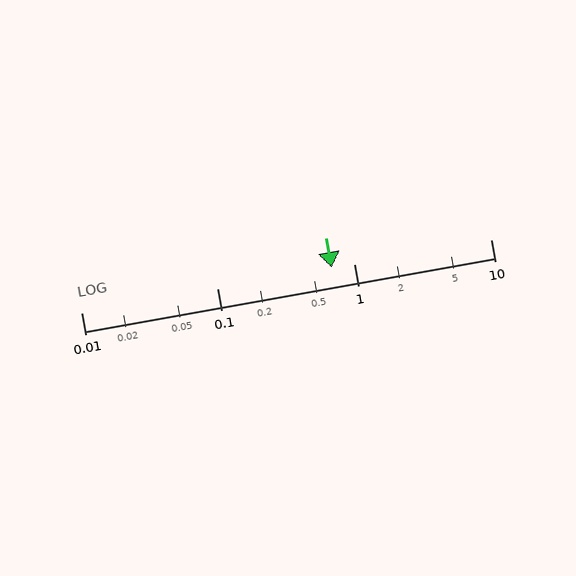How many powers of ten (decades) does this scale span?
The scale spans 3 decades, from 0.01 to 10.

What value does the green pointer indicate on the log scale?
The pointer indicates approximately 0.69.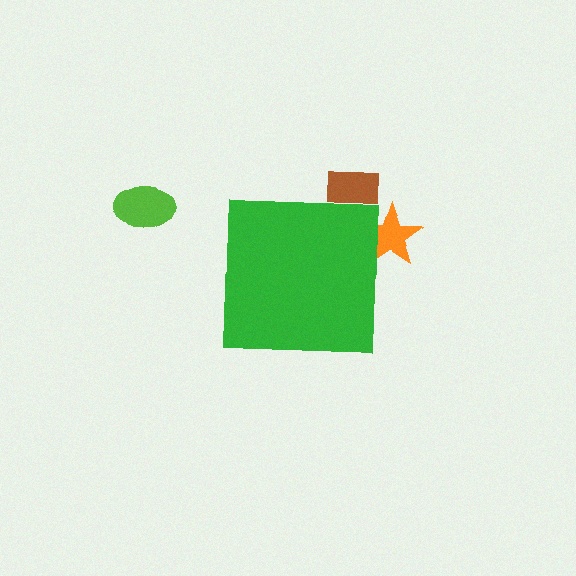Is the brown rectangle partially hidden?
Yes, the brown rectangle is partially hidden behind the green square.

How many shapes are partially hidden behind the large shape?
2 shapes are partially hidden.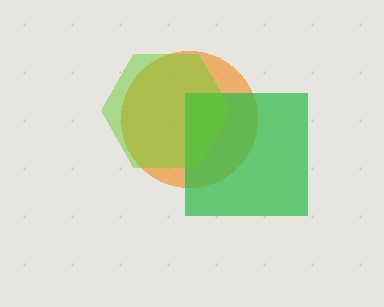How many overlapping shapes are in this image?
There are 3 overlapping shapes in the image.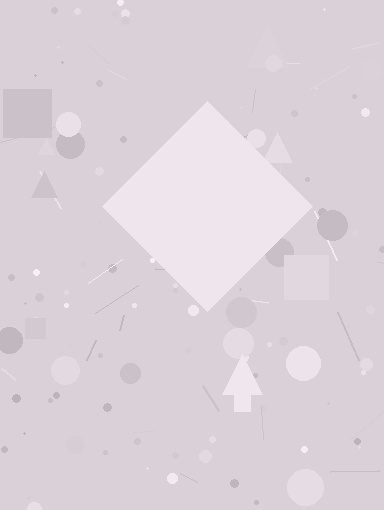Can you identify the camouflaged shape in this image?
The camouflaged shape is a diamond.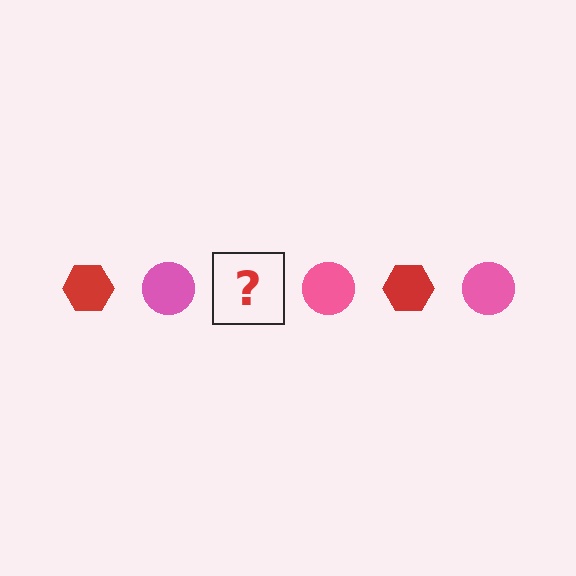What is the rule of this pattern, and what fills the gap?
The rule is that the pattern alternates between red hexagon and pink circle. The gap should be filled with a red hexagon.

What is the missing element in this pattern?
The missing element is a red hexagon.